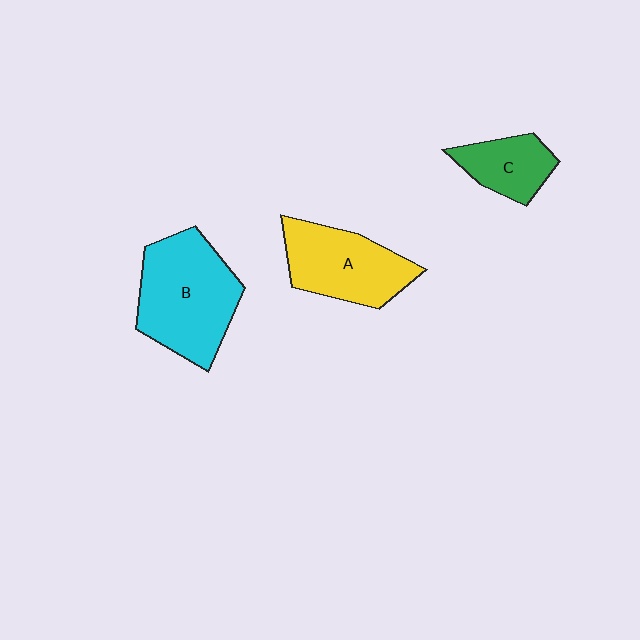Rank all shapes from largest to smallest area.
From largest to smallest: B (cyan), A (yellow), C (green).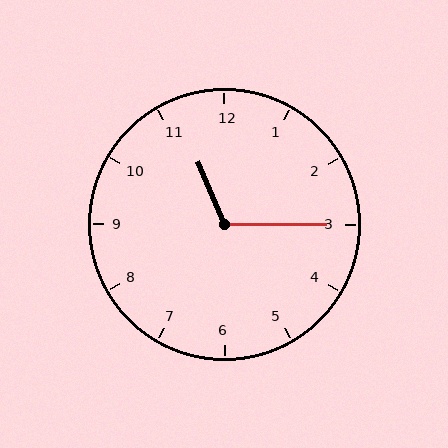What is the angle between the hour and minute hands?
Approximately 112 degrees.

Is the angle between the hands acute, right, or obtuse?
It is obtuse.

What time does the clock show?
11:15.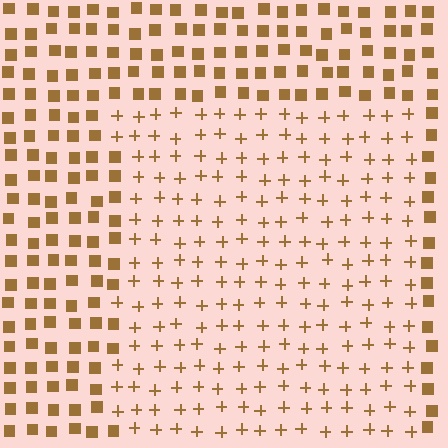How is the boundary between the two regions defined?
The boundary is defined by a change in element shape: plus signs inside vs. squares outside. All elements share the same color and spacing.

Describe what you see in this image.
The image is filled with small brown elements arranged in a uniform grid. A rectangle-shaped region contains plus signs, while the surrounding area contains squares. The boundary is defined purely by the change in element shape.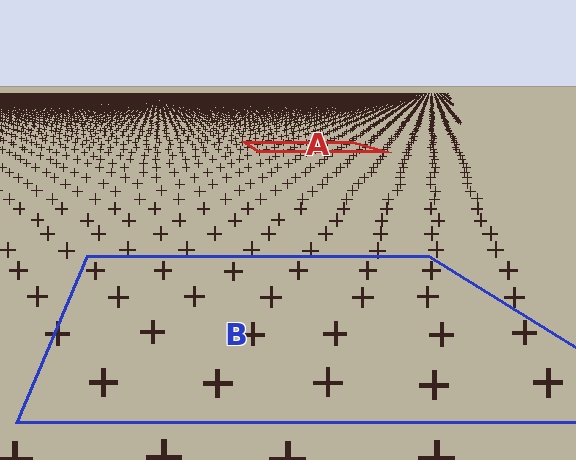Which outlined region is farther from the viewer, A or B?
Region A is farther from the viewer — the texture elements inside it appear smaller and more densely packed.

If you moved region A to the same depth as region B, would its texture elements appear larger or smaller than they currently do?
They would appear larger. At a closer depth, the same texture elements are projected at a bigger on-screen size.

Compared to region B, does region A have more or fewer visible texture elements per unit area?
Region A has more texture elements per unit area — they are packed more densely because it is farther away.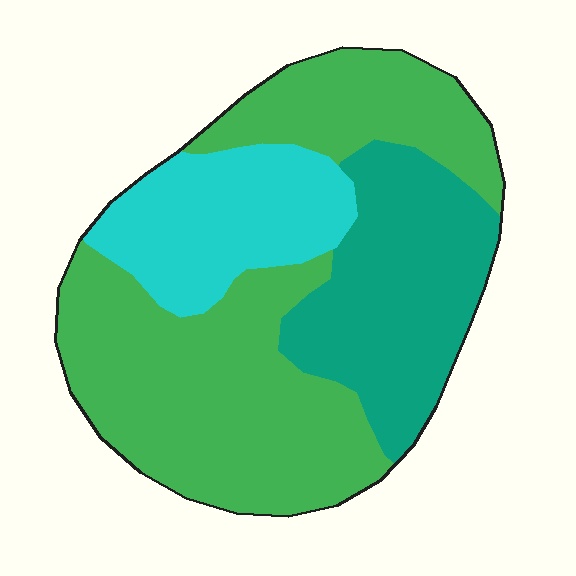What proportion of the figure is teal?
Teal covers roughly 25% of the figure.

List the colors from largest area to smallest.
From largest to smallest: green, teal, cyan.